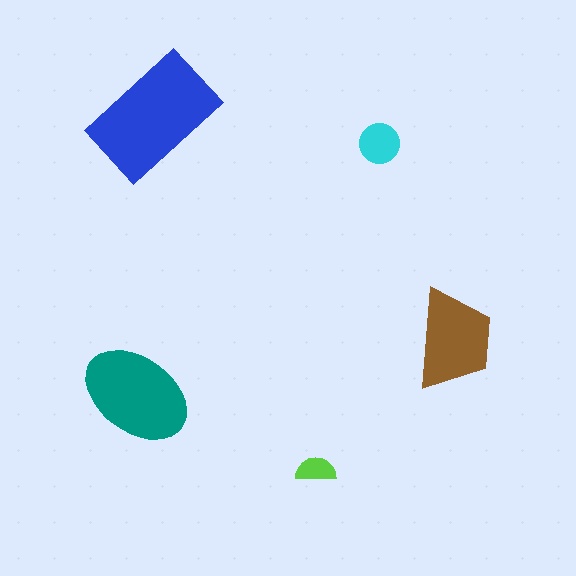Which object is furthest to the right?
The brown trapezoid is rightmost.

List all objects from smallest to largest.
The lime semicircle, the cyan circle, the brown trapezoid, the teal ellipse, the blue rectangle.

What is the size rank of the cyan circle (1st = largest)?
4th.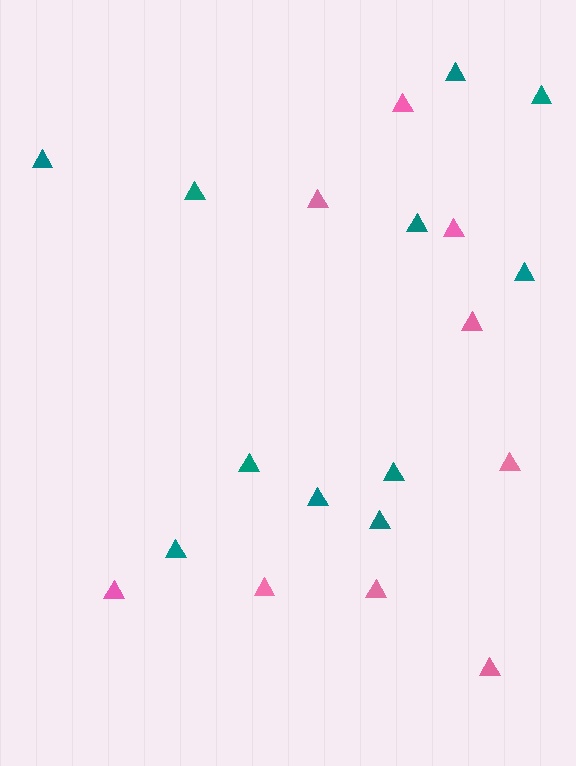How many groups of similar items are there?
There are 2 groups: one group of pink triangles (9) and one group of teal triangles (11).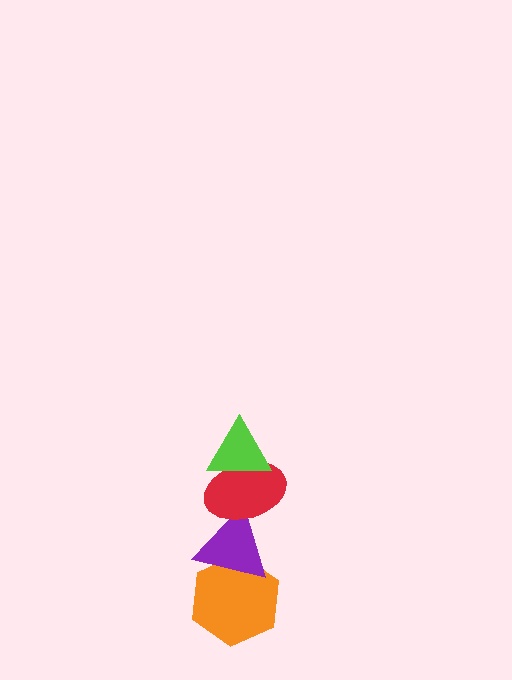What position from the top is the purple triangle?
The purple triangle is 3rd from the top.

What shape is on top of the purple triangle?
The red ellipse is on top of the purple triangle.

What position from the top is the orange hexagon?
The orange hexagon is 4th from the top.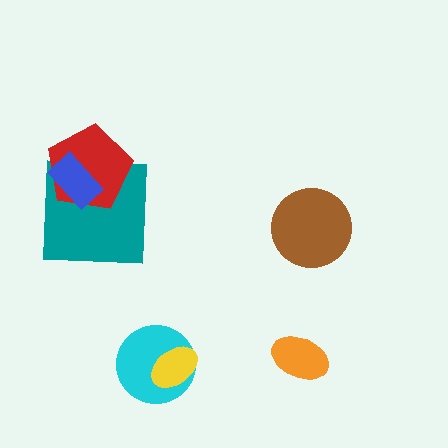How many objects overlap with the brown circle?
0 objects overlap with the brown circle.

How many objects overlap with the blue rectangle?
2 objects overlap with the blue rectangle.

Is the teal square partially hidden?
Yes, it is partially covered by another shape.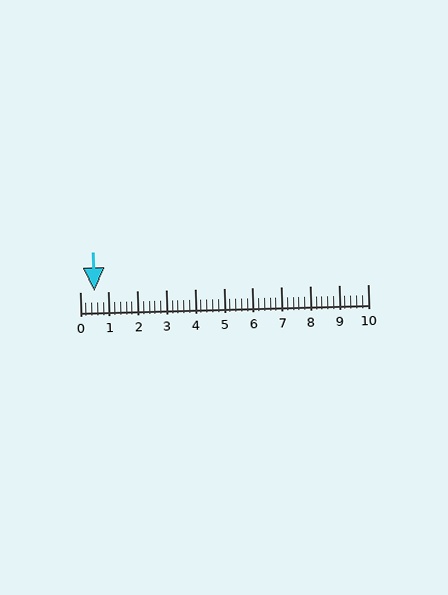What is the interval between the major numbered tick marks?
The major tick marks are spaced 1 units apart.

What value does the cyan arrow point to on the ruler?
The cyan arrow points to approximately 0.5.